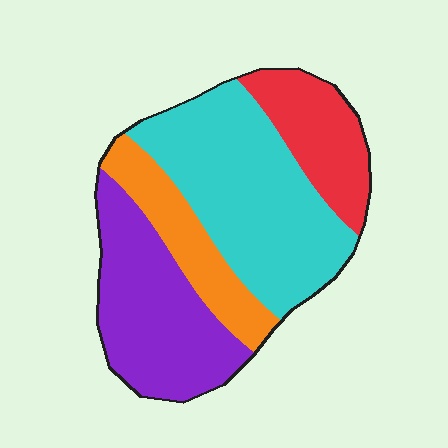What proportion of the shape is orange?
Orange covers around 15% of the shape.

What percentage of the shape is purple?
Purple covers 29% of the shape.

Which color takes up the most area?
Cyan, at roughly 40%.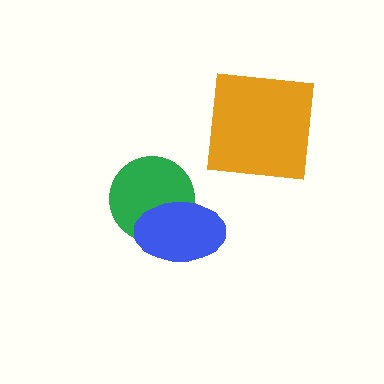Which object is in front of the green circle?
The blue ellipse is in front of the green circle.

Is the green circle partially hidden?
Yes, it is partially covered by another shape.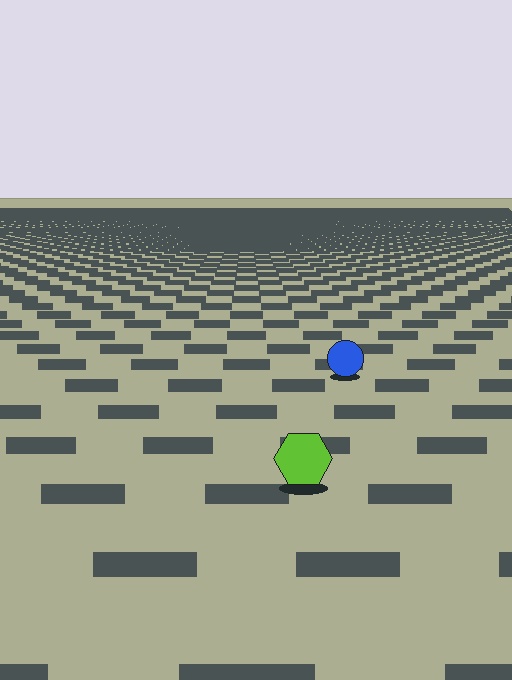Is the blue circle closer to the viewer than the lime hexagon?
No. The lime hexagon is closer — you can tell from the texture gradient: the ground texture is coarser near it.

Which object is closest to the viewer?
The lime hexagon is closest. The texture marks near it are larger and more spread out.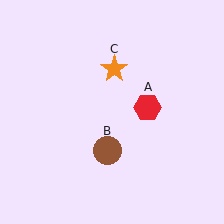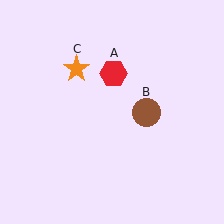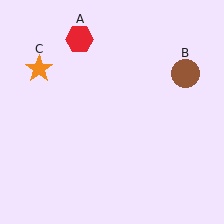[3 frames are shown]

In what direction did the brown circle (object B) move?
The brown circle (object B) moved up and to the right.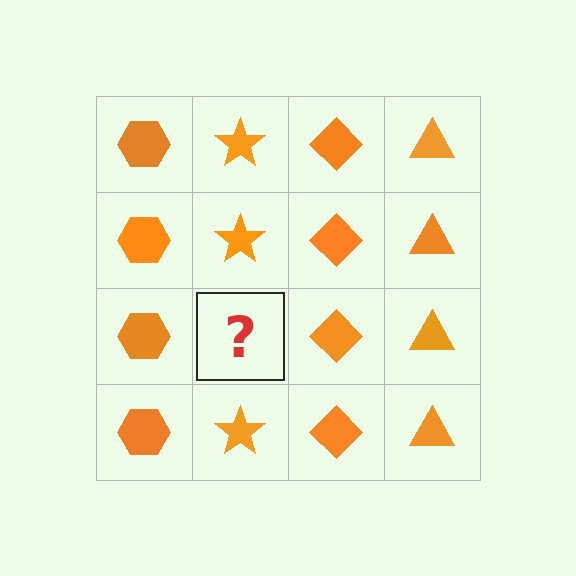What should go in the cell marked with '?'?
The missing cell should contain an orange star.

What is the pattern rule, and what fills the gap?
The rule is that each column has a consistent shape. The gap should be filled with an orange star.